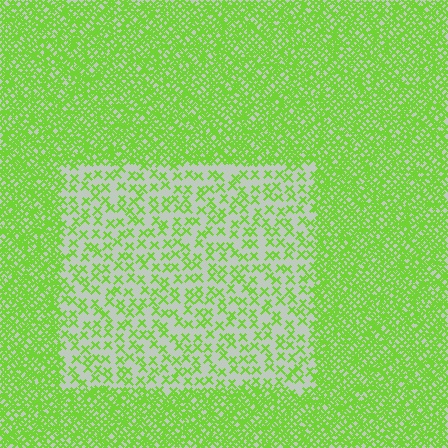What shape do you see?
I see a rectangle.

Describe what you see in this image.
The image contains small lime elements arranged at two different densities. A rectangle-shaped region is visible where the elements are less densely packed than the surrounding area.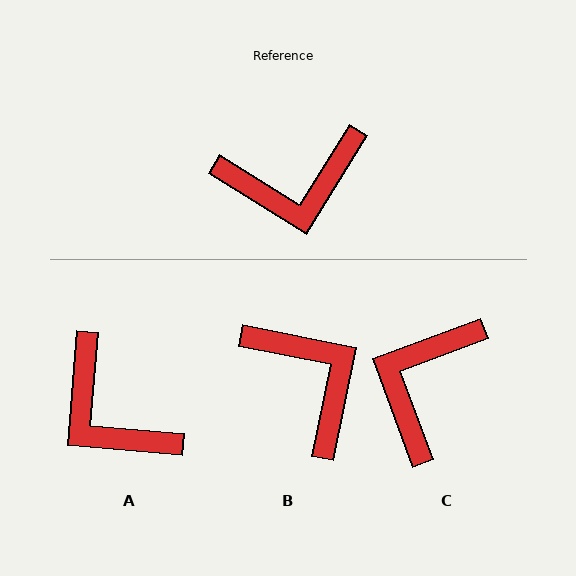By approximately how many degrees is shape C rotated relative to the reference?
Approximately 128 degrees clockwise.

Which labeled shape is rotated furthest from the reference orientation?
C, about 128 degrees away.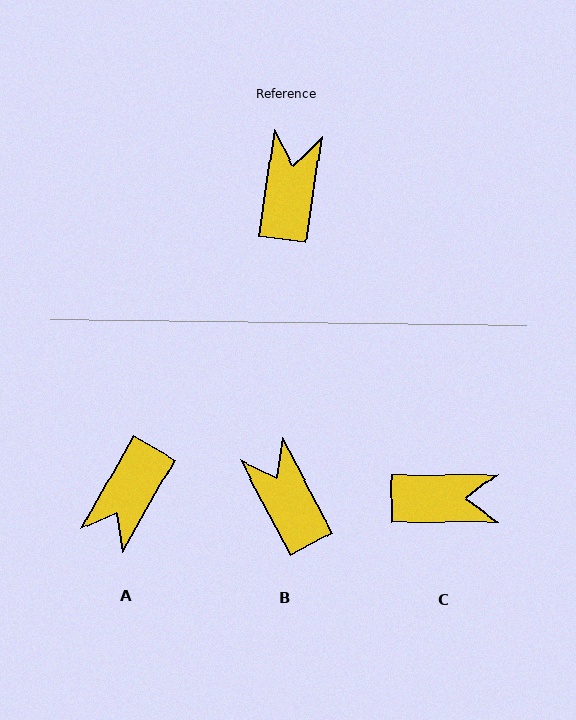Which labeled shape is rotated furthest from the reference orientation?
A, about 159 degrees away.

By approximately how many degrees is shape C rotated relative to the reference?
Approximately 81 degrees clockwise.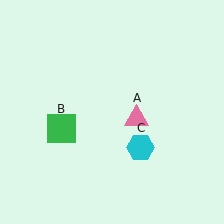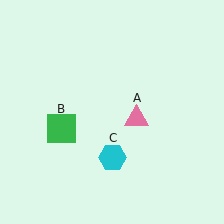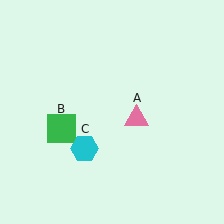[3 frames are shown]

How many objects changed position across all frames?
1 object changed position: cyan hexagon (object C).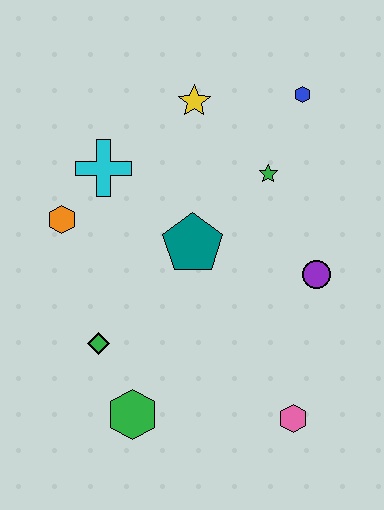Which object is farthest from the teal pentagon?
The pink hexagon is farthest from the teal pentagon.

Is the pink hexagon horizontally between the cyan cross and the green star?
No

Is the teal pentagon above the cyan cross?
No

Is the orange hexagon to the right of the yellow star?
No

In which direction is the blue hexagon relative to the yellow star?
The blue hexagon is to the right of the yellow star.